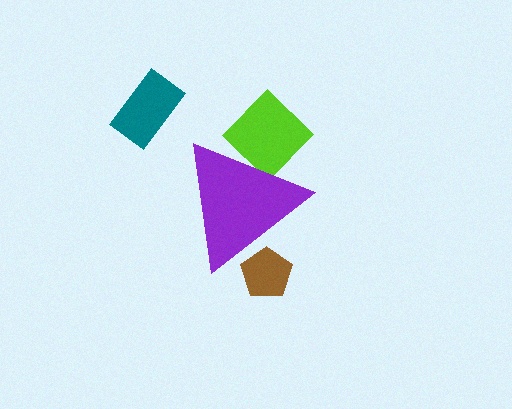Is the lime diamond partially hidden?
Yes, the lime diamond is partially hidden behind the purple triangle.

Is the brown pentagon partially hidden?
Yes, the brown pentagon is partially hidden behind the purple triangle.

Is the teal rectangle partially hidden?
No, the teal rectangle is fully visible.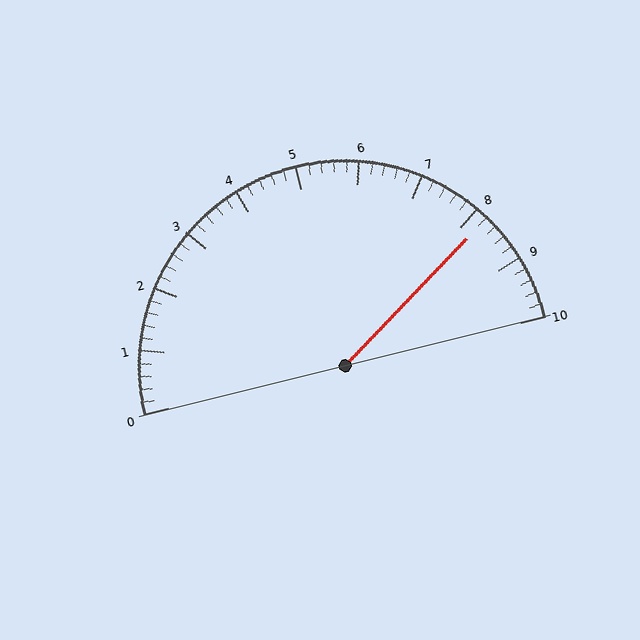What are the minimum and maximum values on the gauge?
The gauge ranges from 0 to 10.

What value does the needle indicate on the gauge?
The needle indicates approximately 8.2.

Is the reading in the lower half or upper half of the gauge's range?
The reading is in the upper half of the range (0 to 10).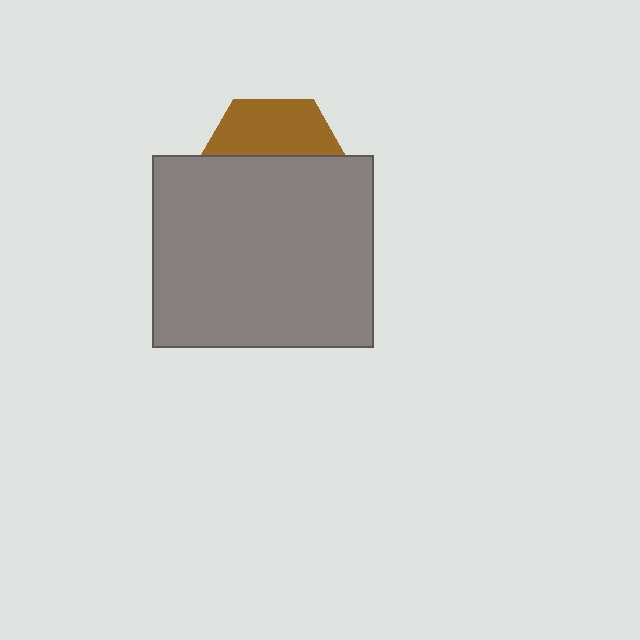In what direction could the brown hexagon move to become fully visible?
The brown hexagon could move up. That would shift it out from behind the gray rectangle entirely.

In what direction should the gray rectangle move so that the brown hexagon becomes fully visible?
The gray rectangle should move down. That is the shortest direction to clear the overlap and leave the brown hexagon fully visible.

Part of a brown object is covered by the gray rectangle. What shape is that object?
It is a hexagon.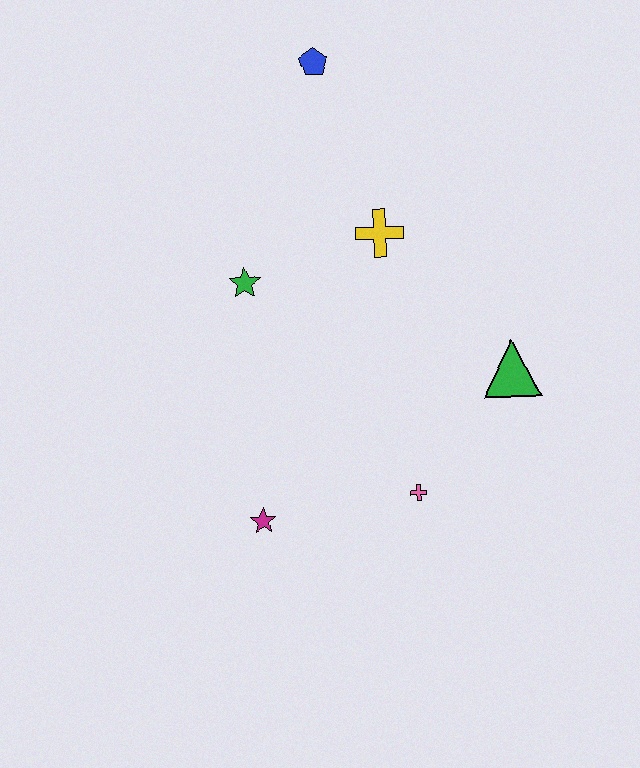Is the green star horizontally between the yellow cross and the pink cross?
No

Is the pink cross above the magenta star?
Yes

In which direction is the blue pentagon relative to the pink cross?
The blue pentagon is above the pink cross.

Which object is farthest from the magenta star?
The blue pentagon is farthest from the magenta star.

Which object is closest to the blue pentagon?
The yellow cross is closest to the blue pentagon.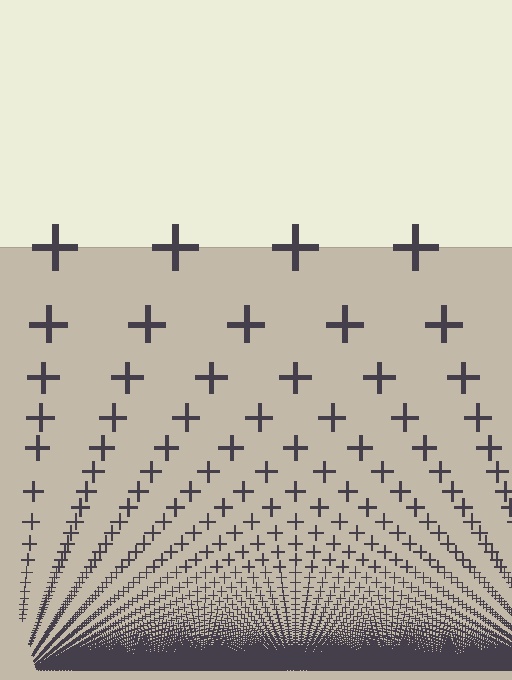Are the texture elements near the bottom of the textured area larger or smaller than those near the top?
Smaller. The gradient is inverted — elements near the bottom are smaller and denser.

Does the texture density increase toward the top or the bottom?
Density increases toward the bottom.